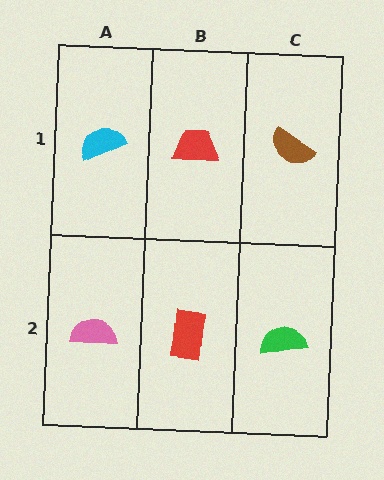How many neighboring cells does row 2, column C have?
2.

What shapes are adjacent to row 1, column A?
A pink semicircle (row 2, column A), a red trapezoid (row 1, column B).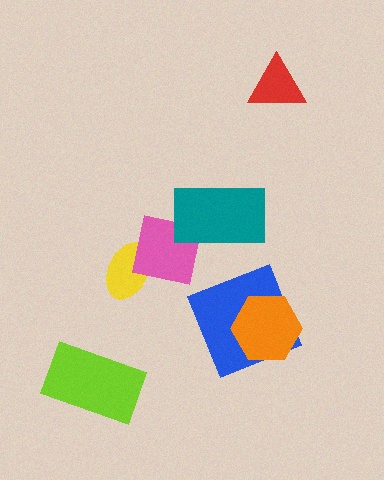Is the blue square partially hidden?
Yes, it is partially covered by another shape.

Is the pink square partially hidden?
Yes, it is partially covered by another shape.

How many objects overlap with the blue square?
1 object overlaps with the blue square.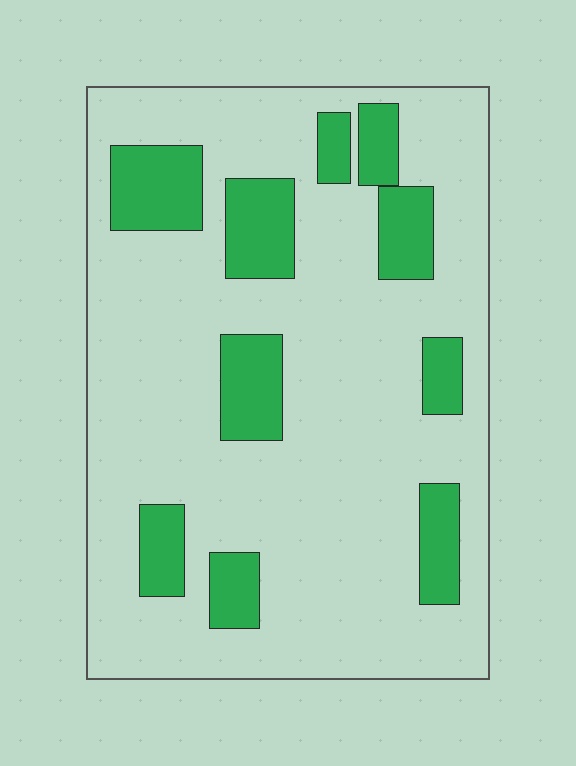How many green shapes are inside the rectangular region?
10.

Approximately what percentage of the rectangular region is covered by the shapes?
Approximately 20%.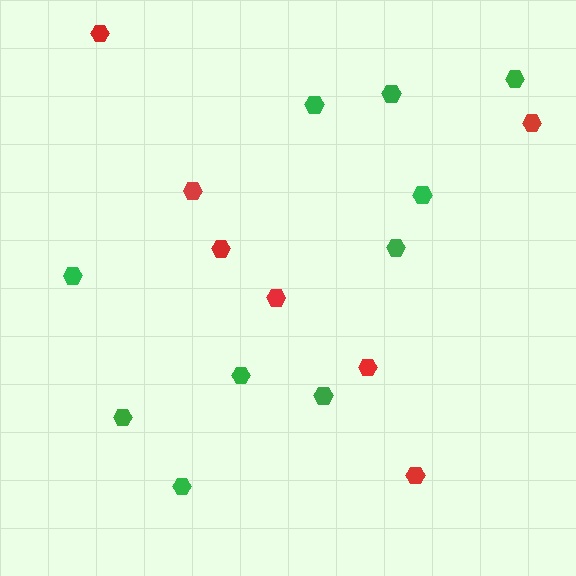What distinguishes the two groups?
There are 2 groups: one group of red hexagons (7) and one group of green hexagons (10).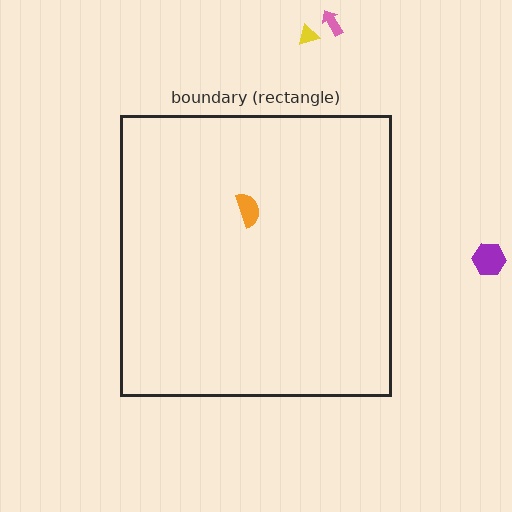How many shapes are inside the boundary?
1 inside, 3 outside.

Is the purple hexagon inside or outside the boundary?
Outside.